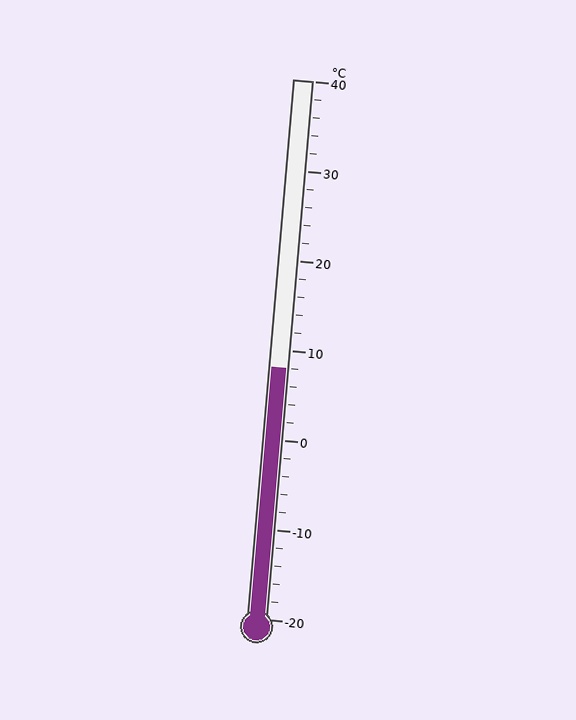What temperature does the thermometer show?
The thermometer shows approximately 8°C.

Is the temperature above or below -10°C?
The temperature is above -10°C.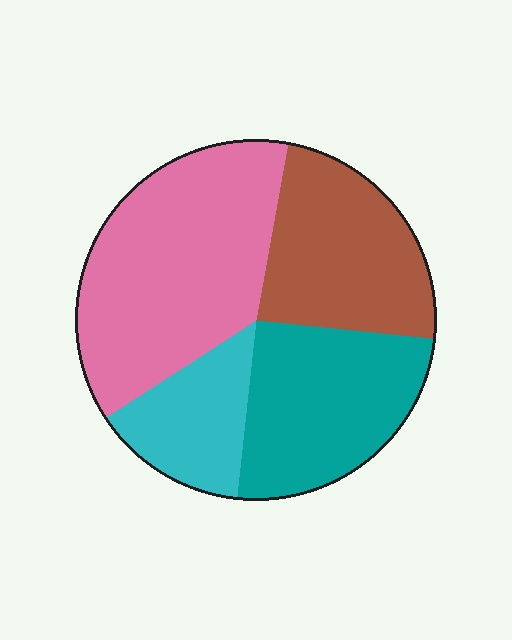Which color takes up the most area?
Pink, at roughly 35%.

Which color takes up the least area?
Cyan, at roughly 15%.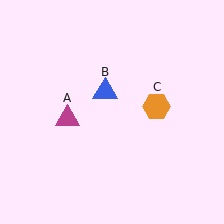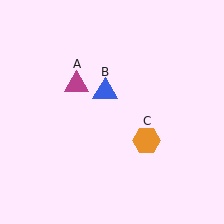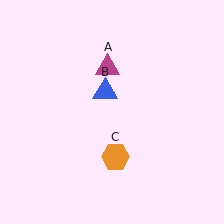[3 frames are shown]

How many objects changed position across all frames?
2 objects changed position: magenta triangle (object A), orange hexagon (object C).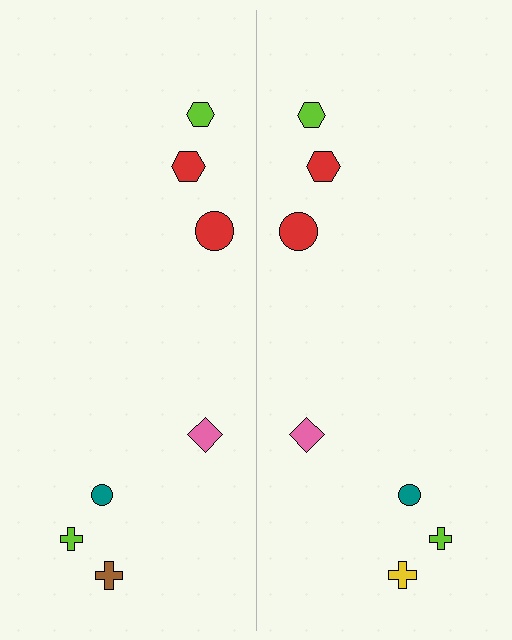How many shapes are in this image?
There are 14 shapes in this image.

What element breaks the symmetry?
The yellow cross on the right side breaks the symmetry — its mirror counterpart is brown.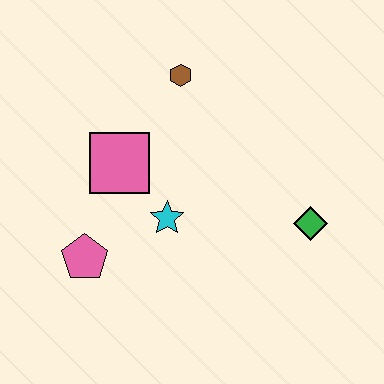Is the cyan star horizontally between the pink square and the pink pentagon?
No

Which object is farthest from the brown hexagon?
The pink pentagon is farthest from the brown hexagon.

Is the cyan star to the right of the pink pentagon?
Yes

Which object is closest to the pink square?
The cyan star is closest to the pink square.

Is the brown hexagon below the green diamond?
No